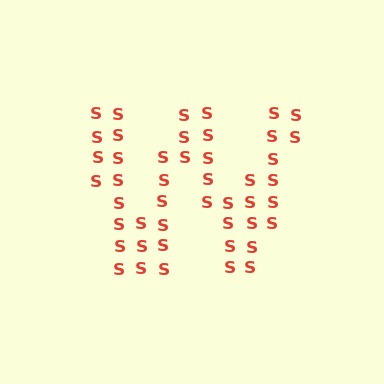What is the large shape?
The large shape is the letter W.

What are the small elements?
The small elements are letter S's.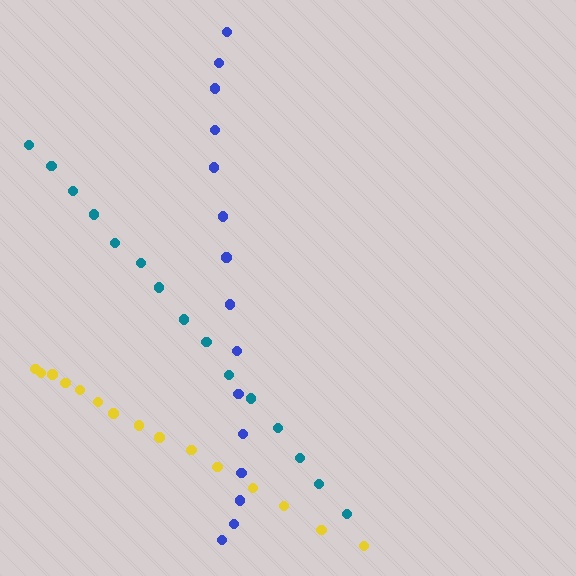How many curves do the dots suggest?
There are 3 distinct paths.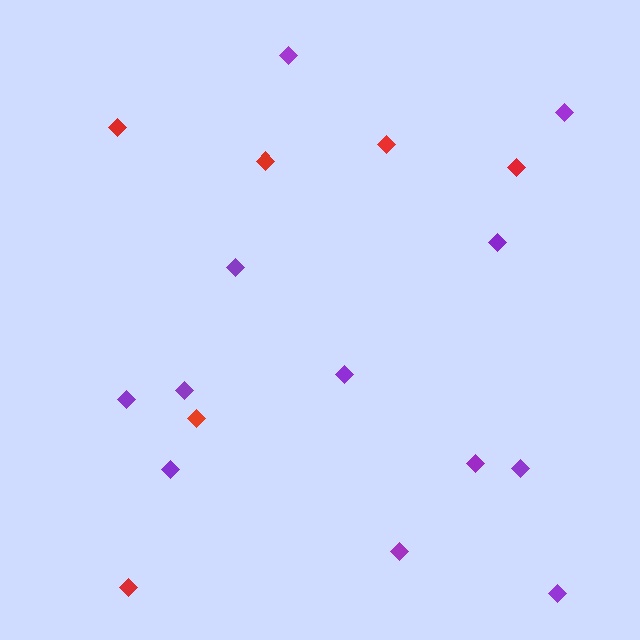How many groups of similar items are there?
There are 2 groups: one group of red diamonds (6) and one group of purple diamonds (12).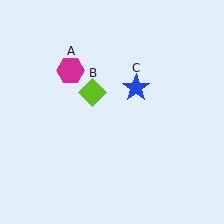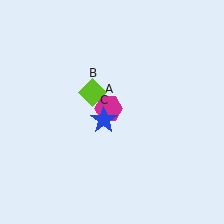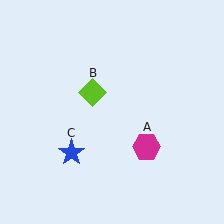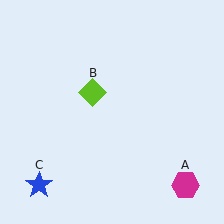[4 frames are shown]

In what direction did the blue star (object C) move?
The blue star (object C) moved down and to the left.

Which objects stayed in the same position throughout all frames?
Lime diamond (object B) remained stationary.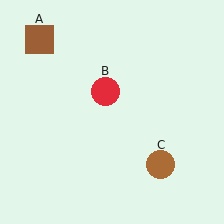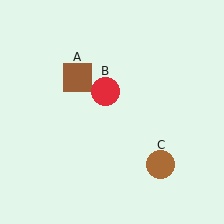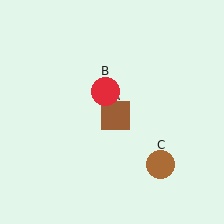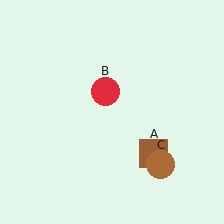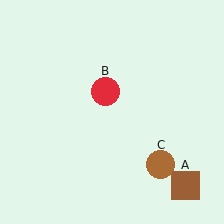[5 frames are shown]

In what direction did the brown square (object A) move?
The brown square (object A) moved down and to the right.